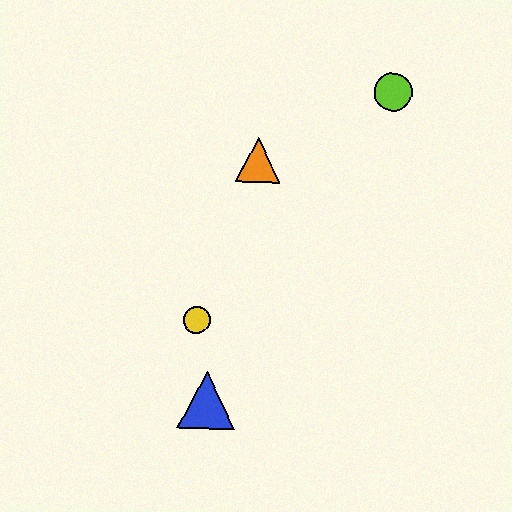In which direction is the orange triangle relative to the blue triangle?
The orange triangle is above the blue triangle.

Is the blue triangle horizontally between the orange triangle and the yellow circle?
Yes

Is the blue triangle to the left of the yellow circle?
No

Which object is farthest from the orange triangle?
The blue triangle is farthest from the orange triangle.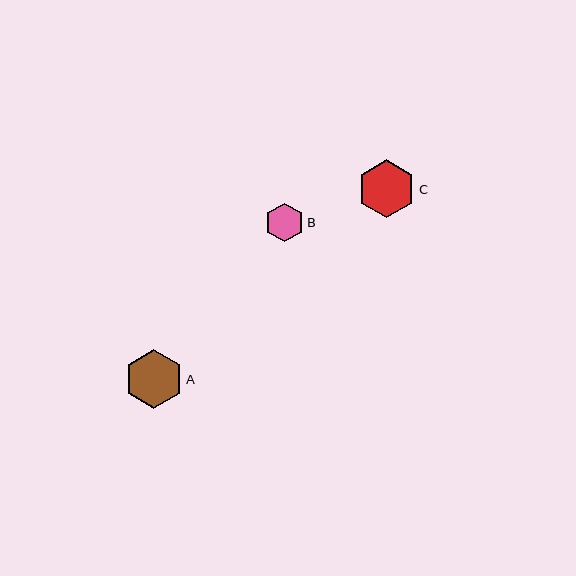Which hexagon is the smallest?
Hexagon B is the smallest with a size of approximately 39 pixels.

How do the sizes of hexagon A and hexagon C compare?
Hexagon A and hexagon C are approximately the same size.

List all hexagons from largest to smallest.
From largest to smallest: A, C, B.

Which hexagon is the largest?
Hexagon A is the largest with a size of approximately 59 pixels.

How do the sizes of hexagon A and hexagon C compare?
Hexagon A and hexagon C are approximately the same size.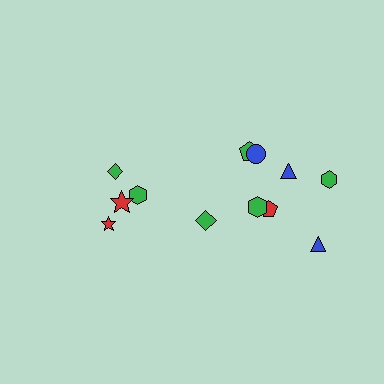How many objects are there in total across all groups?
There are 12 objects.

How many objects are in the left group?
There are 4 objects.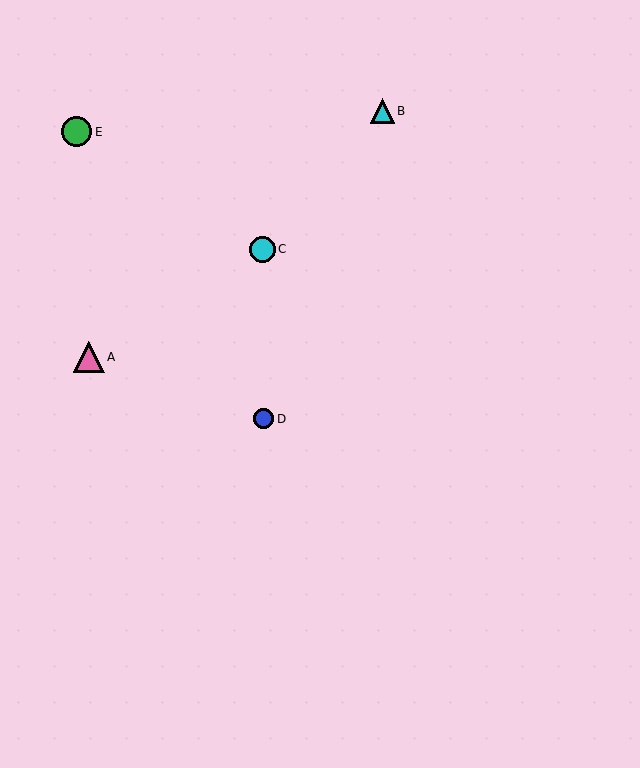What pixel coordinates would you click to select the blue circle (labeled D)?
Click at (264, 419) to select the blue circle D.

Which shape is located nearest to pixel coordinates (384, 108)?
The cyan triangle (labeled B) at (382, 111) is nearest to that location.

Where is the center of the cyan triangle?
The center of the cyan triangle is at (382, 111).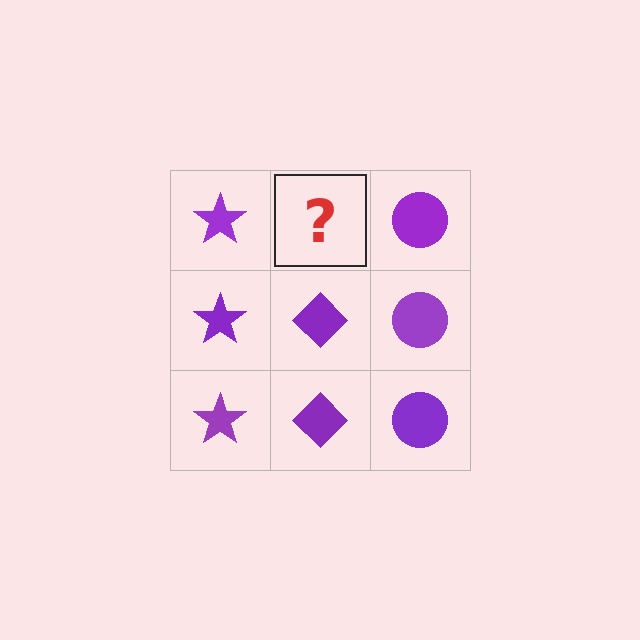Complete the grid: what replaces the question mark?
The question mark should be replaced with a purple diamond.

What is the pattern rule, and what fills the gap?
The rule is that each column has a consistent shape. The gap should be filled with a purple diamond.